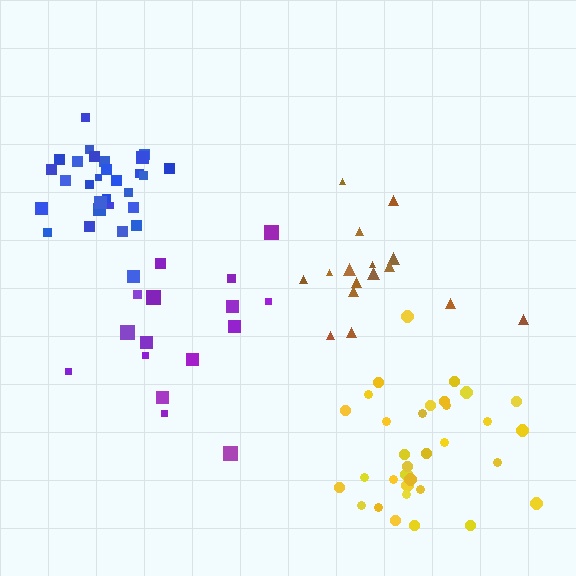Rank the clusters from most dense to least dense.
blue, yellow, purple, brown.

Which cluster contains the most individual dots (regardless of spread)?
Yellow (34).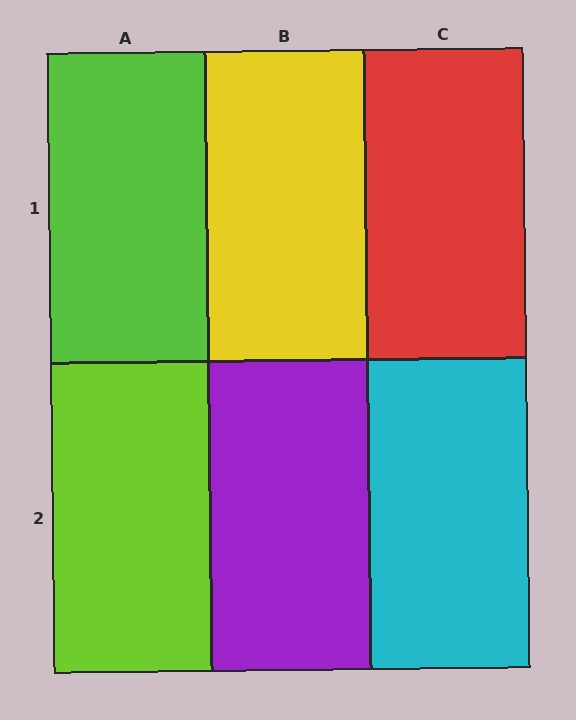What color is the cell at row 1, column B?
Yellow.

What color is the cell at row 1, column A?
Lime.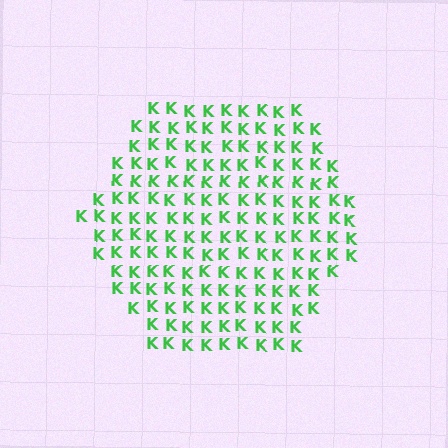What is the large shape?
The large shape is a hexagon.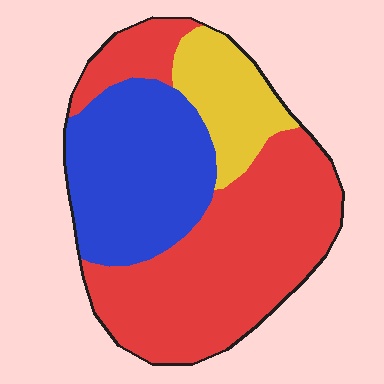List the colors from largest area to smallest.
From largest to smallest: red, blue, yellow.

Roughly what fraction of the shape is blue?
Blue takes up about one third (1/3) of the shape.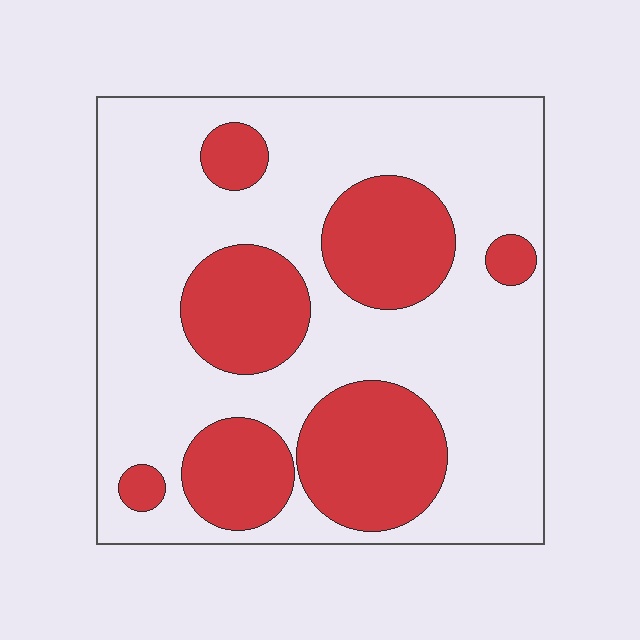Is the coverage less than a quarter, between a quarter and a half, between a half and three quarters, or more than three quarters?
Between a quarter and a half.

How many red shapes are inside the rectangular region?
7.